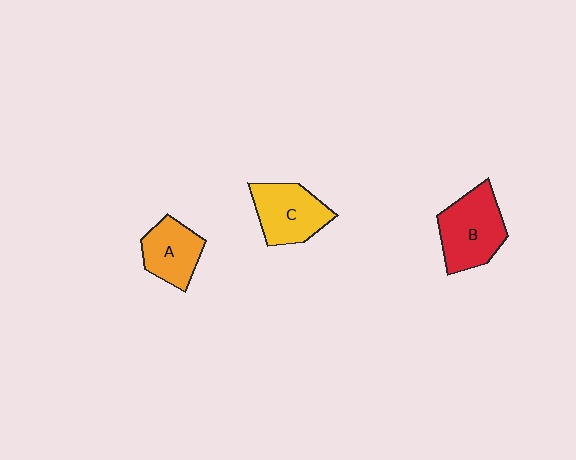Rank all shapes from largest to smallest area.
From largest to smallest: B (red), C (yellow), A (orange).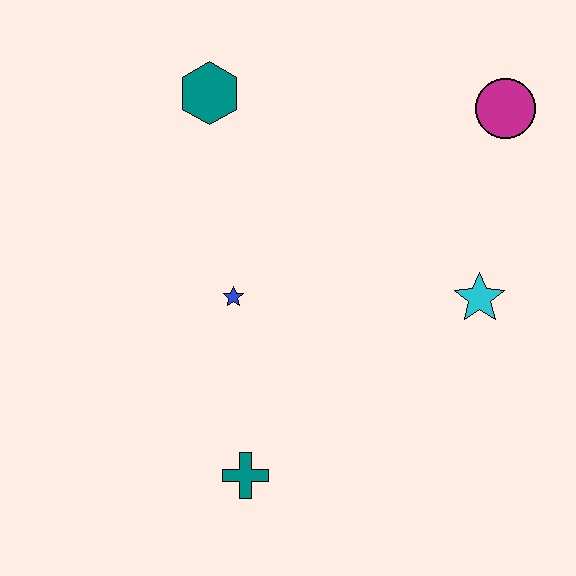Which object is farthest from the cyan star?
The teal hexagon is farthest from the cyan star.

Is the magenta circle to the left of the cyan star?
No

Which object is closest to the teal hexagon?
The blue star is closest to the teal hexagon.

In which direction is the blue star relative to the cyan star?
The blue star is to the left of the cyan star.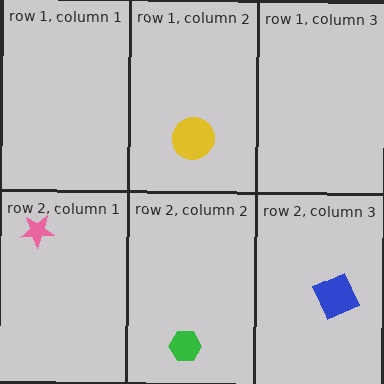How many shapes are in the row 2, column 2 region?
1.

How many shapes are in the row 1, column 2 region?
1.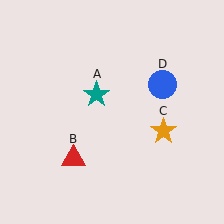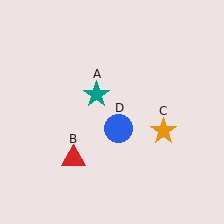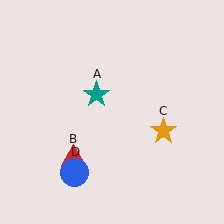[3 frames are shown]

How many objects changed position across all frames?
1 object changed position: blue circle (object D).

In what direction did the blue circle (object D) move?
The blue circle (object D) moved down and to the left.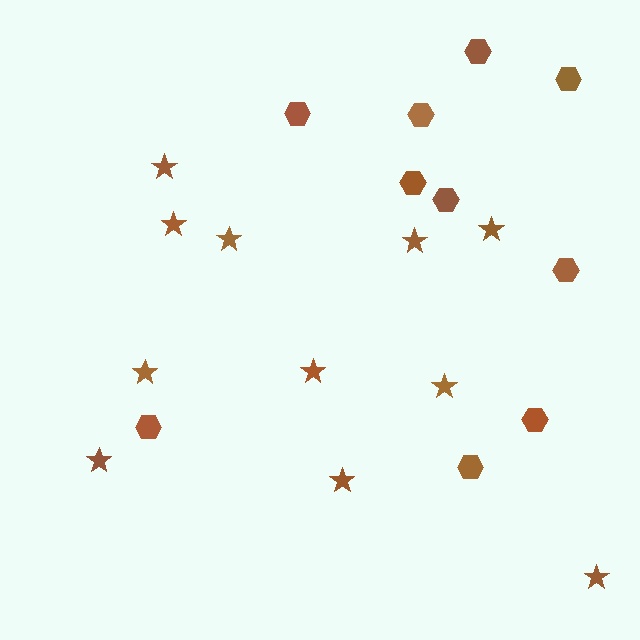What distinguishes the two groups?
There are 2 groups: one group of hexagons (10) and one group of stars (11).